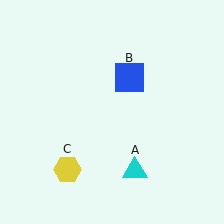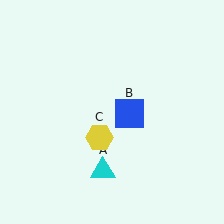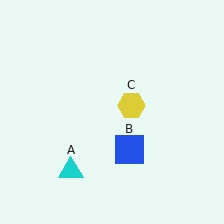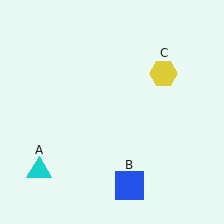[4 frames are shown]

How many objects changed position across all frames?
3 objects changed position: cyan triangle (object A), blue square (object B), yellow hexagon (object C).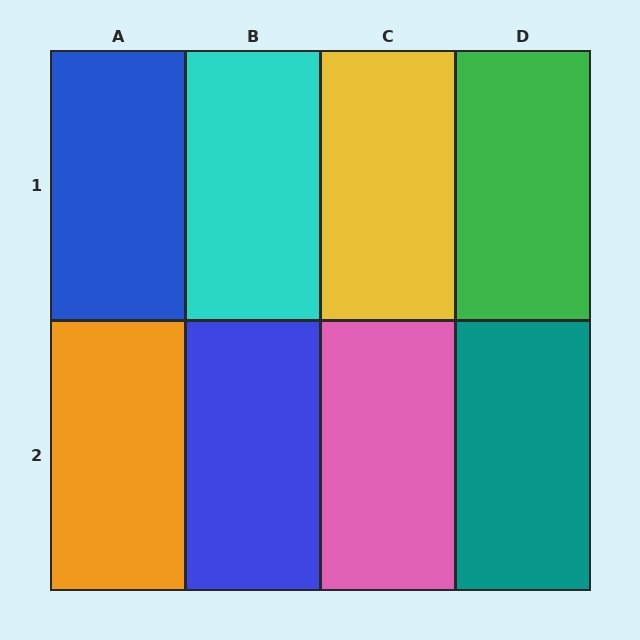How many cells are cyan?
1 cell is cyan.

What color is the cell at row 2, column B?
Blue.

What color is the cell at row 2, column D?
Teal.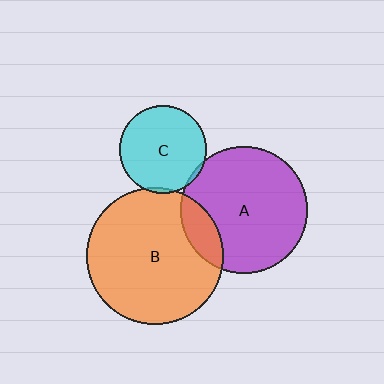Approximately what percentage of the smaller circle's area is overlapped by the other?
Approximately 15%.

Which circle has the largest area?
Circle B (orange).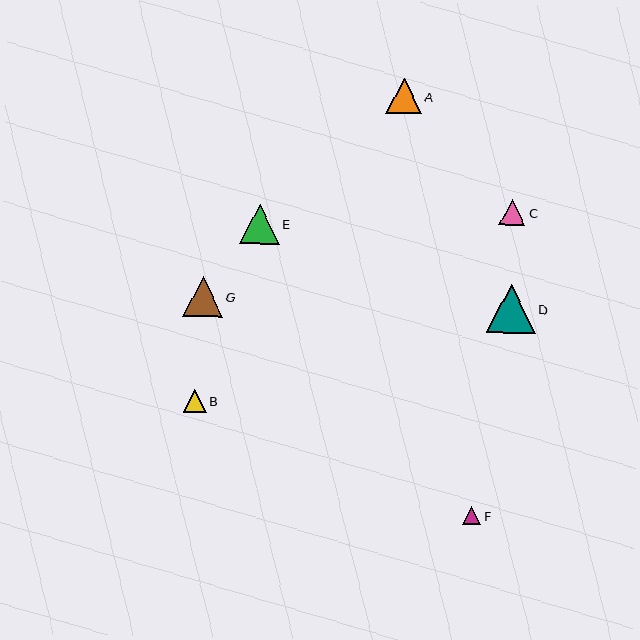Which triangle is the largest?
Triangle D is the largest with a size of approximately 49 pixels.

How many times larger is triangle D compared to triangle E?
Triangle D is approximately 1.2 times the size of triangle E.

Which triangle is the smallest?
Triangle F is the smallest with a size of approximately 18 pixels.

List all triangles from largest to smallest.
From largest to smallest: D, G, E, A, C, B, F.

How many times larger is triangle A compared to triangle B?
Triangle A is approximately 1.6 times the size of triangle B.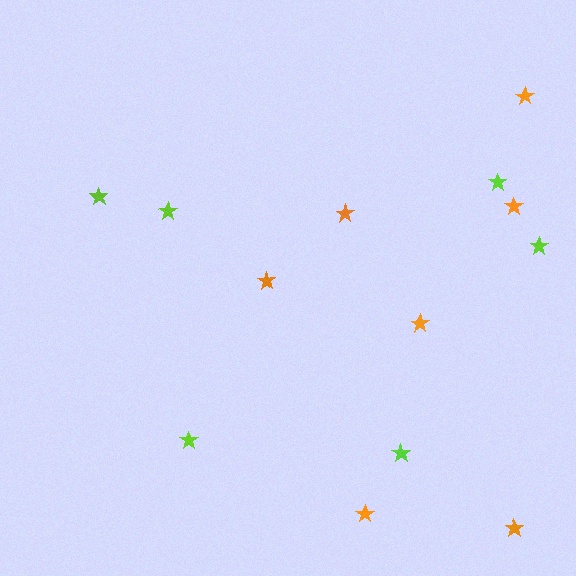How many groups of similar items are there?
There are 2 groups: one group of lime stars (6) and one group of orange stars (7).